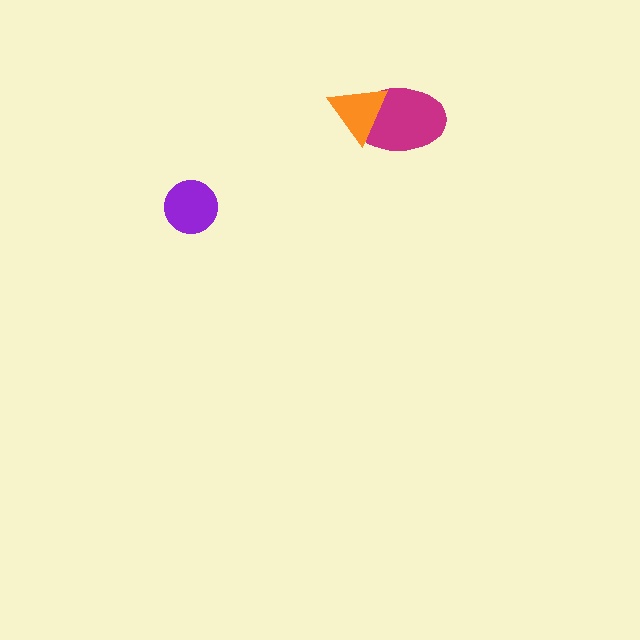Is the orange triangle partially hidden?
No, no other shape covers it.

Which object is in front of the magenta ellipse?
The orange triangle is in front of the magenta ellipse.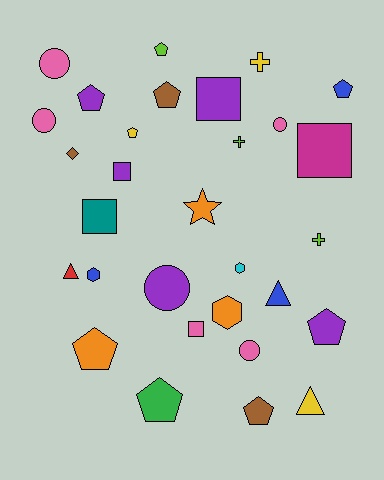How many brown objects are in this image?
There are 3 brown objects.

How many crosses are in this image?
There are 3 crosses.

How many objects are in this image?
There are 30 objects.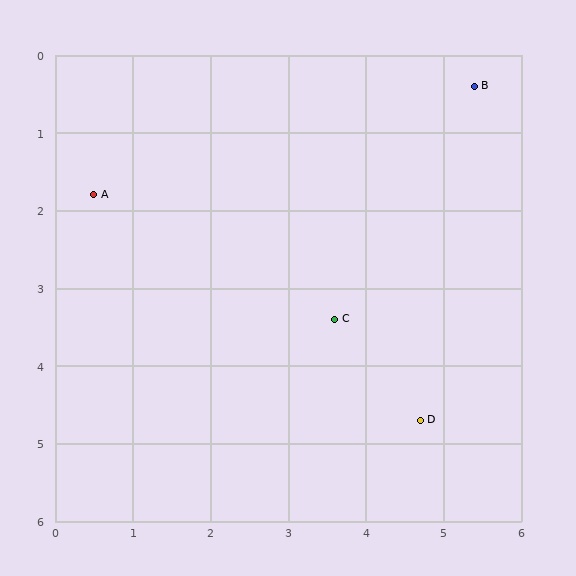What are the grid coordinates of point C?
Point C is at approximately (3.6, 3.4).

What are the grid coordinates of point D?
Point D is at approximately (4.7, 4.7).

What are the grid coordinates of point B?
Point B is at approximately (5.4, 0.4).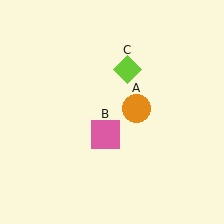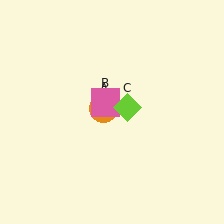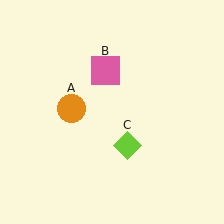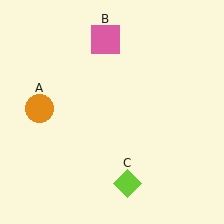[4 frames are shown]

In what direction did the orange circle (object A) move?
The orange circle (object A) moved left.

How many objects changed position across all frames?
3 objects changed position: orange circle (object A), pink square (object B), lime diamond (object C).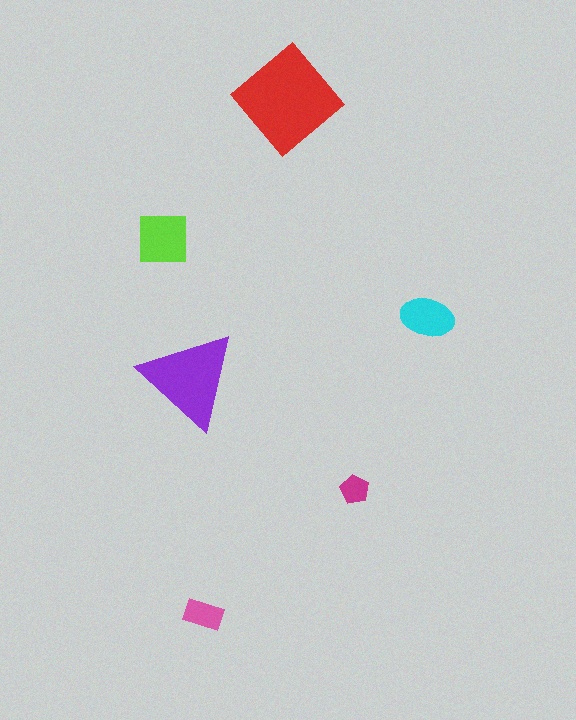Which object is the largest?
The red diamond.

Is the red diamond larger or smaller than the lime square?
Larger.